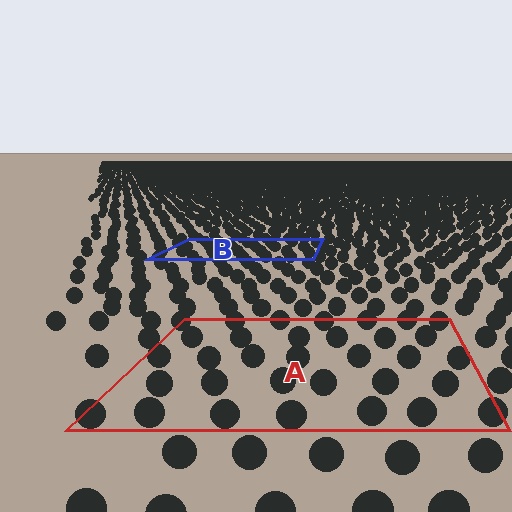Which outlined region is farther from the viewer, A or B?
Region B is farther from the viewer — the texture elements inside it appear smaller and more densely packed.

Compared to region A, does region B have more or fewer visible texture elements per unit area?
Region B has more texture elements per unit area — they are packed more densely because it is farther away.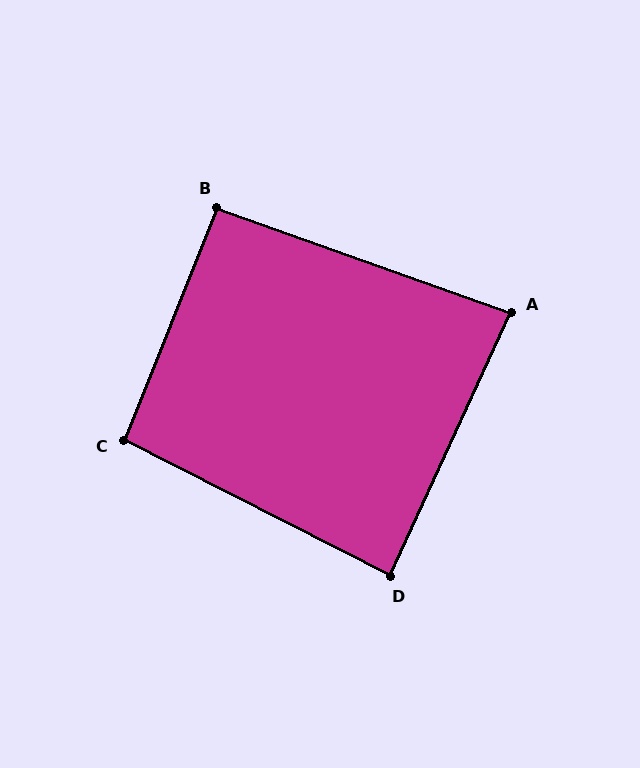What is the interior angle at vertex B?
Approximately 92 degrees (approximately right).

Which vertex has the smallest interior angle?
A, at approximately 85 degrees.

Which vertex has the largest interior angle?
C, at approximately 95 degrees.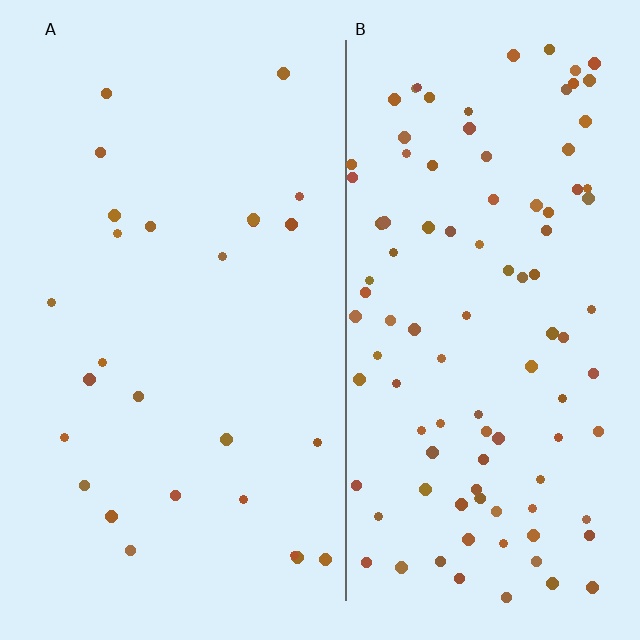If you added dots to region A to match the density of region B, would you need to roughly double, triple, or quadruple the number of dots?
Approximately quadruple.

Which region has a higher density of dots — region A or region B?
B (the right).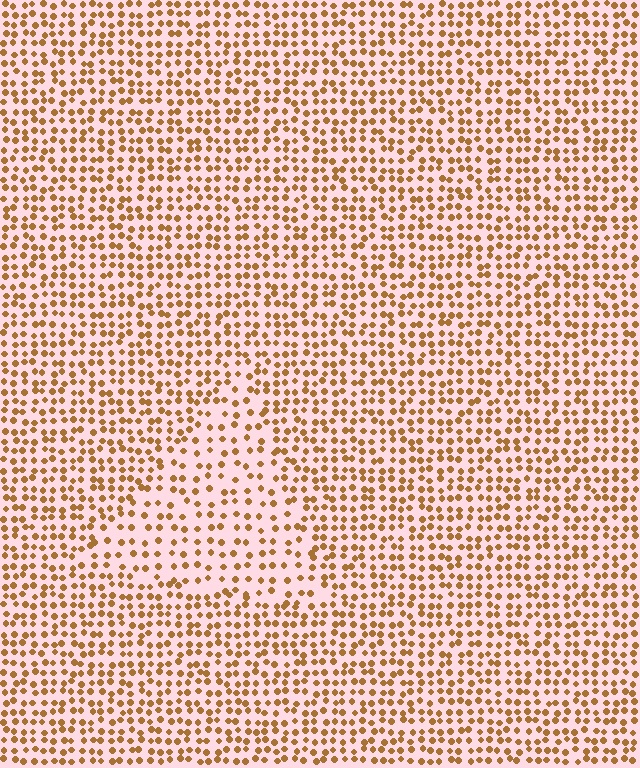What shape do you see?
I see a triangle.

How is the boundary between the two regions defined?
The boundary is defined by a change in element density (approximately 1.7x ratio). All elements are the same color, size, and shape.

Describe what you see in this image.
The image contains small brown elements arranged at two different densities. A triangle-shaped region is visible where the elements are less densely packed than the surrounding area.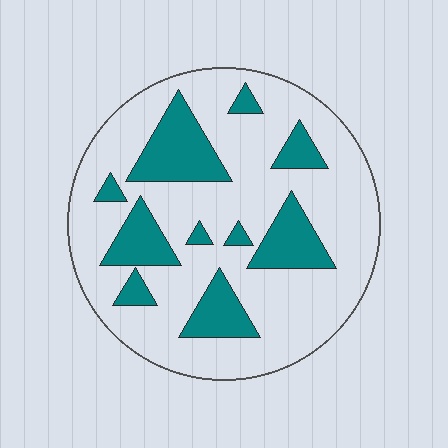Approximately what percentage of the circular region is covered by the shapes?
Approximately 25%.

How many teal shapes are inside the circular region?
10.